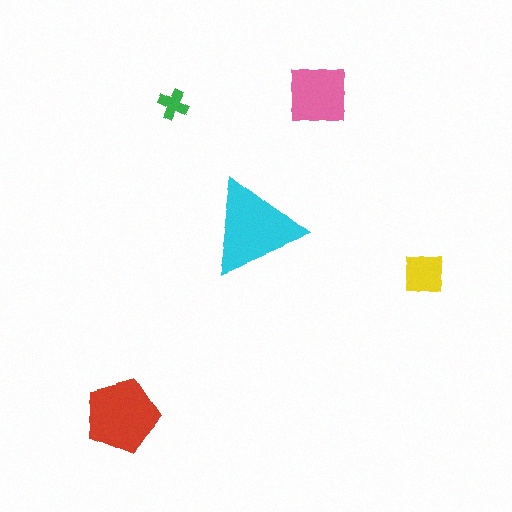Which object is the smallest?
The green cross.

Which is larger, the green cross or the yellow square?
The yellow square.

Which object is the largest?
The cyan triangle.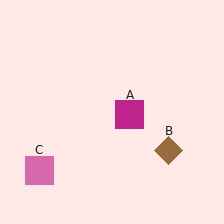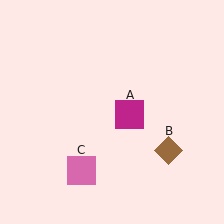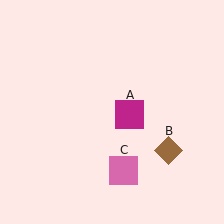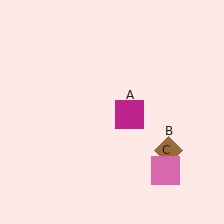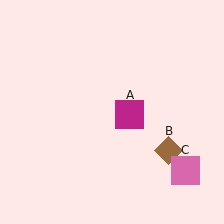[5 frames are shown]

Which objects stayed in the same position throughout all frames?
Magenta square (object A) and brown diamond (object B) remained stationary.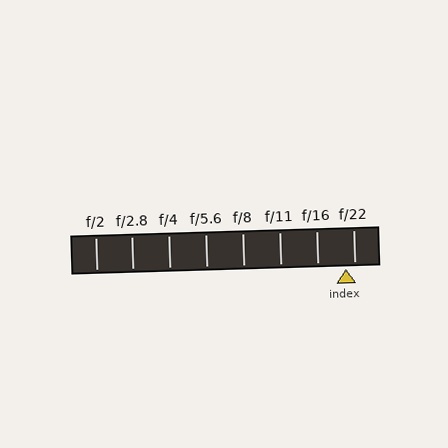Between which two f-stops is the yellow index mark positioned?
The index mark is between f/16 and f/22.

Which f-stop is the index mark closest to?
The index mark is closest to f/22.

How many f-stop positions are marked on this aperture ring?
There are 8 f-stop positions marked.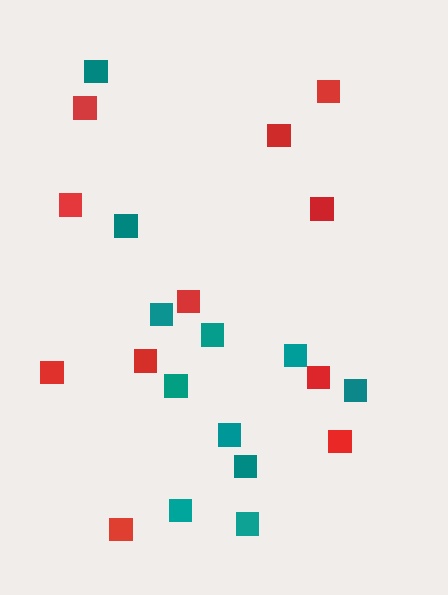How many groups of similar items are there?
There are 2 groups: one group of teal squares (11) and one group of red squares (11).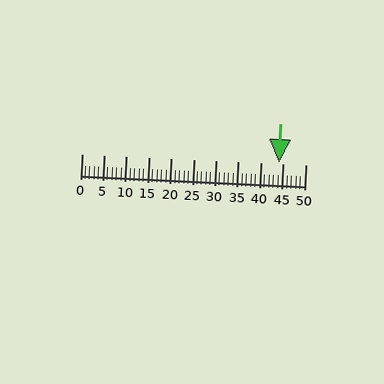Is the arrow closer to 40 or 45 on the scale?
The arrow is closer to 45.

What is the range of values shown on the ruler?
The ruler shows values from 0 to 50.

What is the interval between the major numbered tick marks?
The major tick marks are spaced 5 units apart.